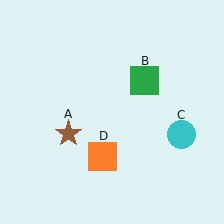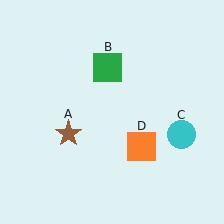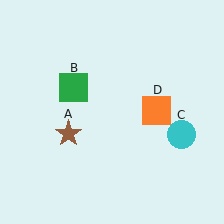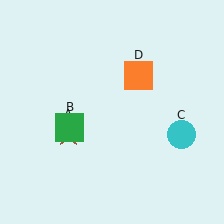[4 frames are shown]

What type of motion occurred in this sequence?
The green square (object B), orange square (object D) rotated counterclockwise around the center of the scene.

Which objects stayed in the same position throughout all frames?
Brown star (object A) and cyan circle (object C) remained stationary.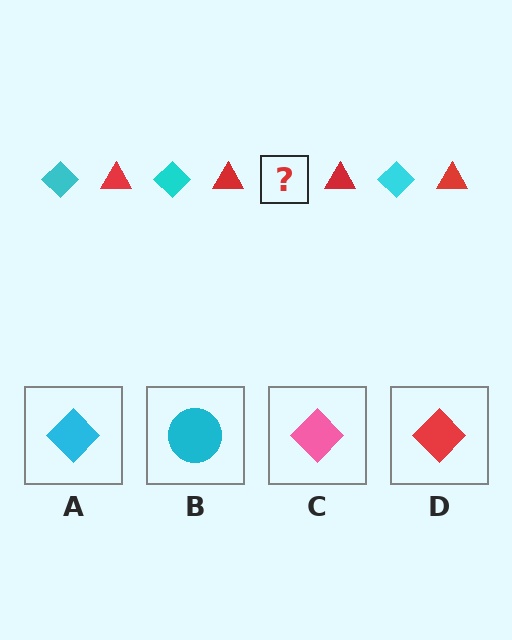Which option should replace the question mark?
Option A.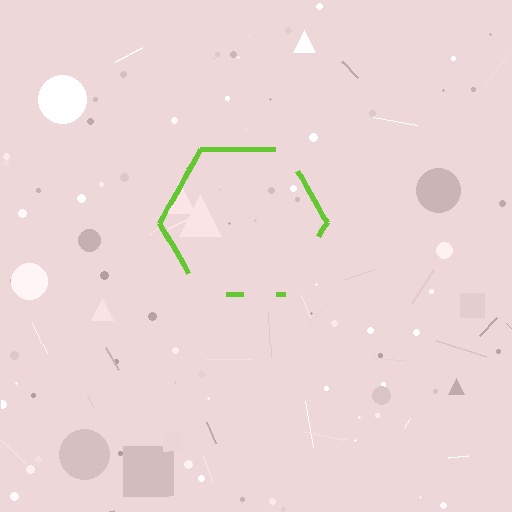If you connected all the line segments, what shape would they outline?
They would outline a hexagon.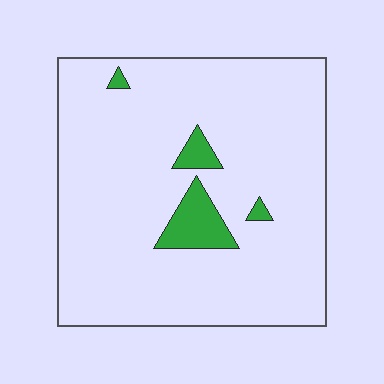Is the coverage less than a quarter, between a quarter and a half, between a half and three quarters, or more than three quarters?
Less than a quarter.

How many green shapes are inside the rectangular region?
4.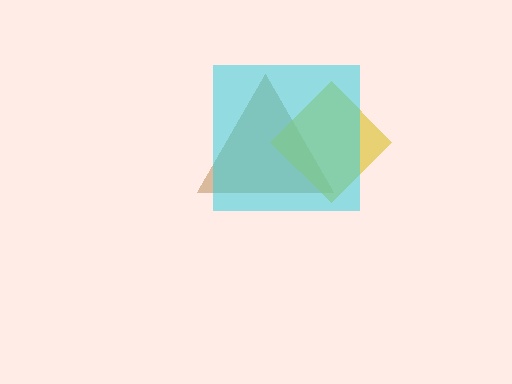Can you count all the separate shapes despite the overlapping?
Yes, there are 3 separate shapes.